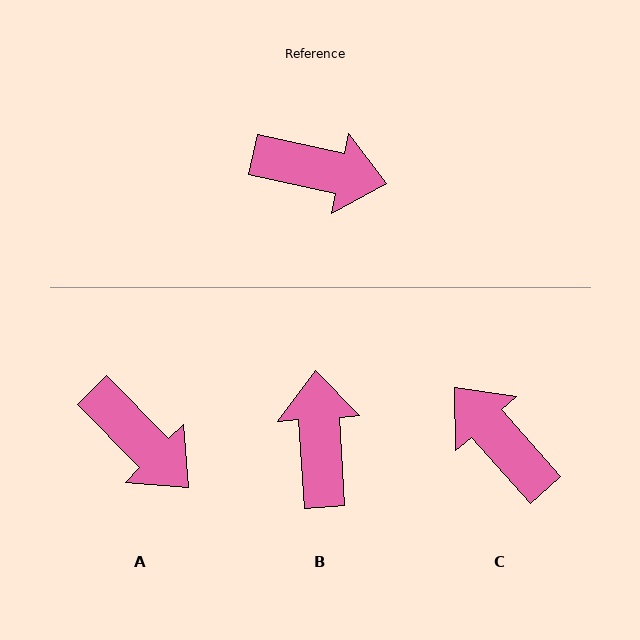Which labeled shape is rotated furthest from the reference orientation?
C, about 144 degrees away.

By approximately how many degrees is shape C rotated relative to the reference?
Approximately 144 degrees counter-clockwise.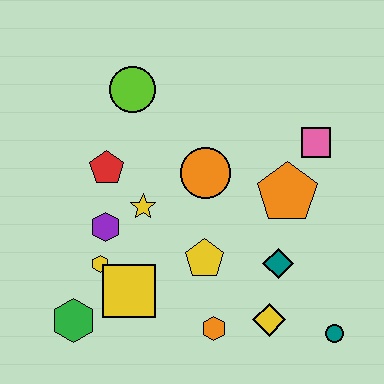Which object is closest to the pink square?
The orange pentagon is closest to the pink square.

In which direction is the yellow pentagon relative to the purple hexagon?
The yellow pentagon is to the right of the purple hexagon.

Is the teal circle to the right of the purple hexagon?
Yes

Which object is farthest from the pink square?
The green hexagon is farthest from the pink square.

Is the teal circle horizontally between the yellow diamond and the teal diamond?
No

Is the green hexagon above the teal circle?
Yes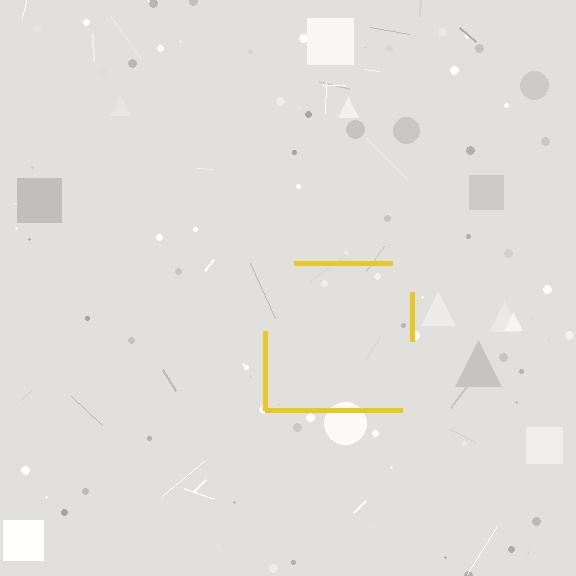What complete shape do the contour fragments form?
The contour fragments form a square.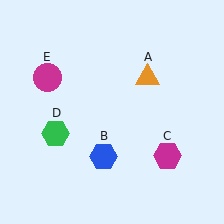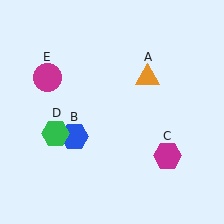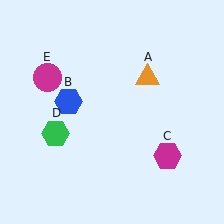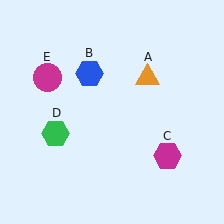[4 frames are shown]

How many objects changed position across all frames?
1 object changed position: blue hexagon (object B).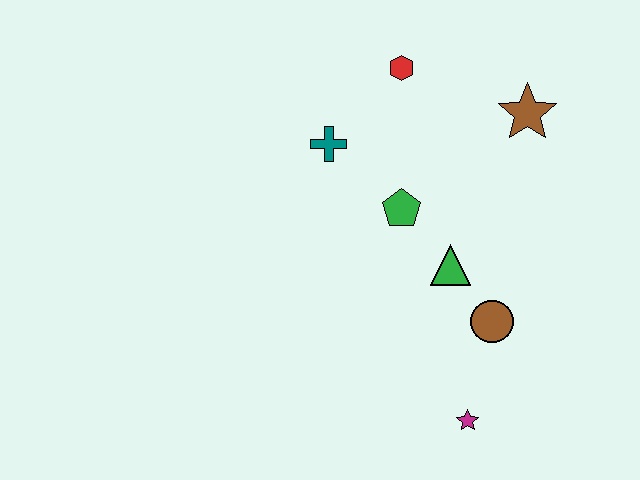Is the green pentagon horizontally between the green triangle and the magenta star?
No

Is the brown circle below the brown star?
Yes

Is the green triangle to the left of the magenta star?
Yes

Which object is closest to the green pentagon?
The green triangle is closest to the green pentagon.